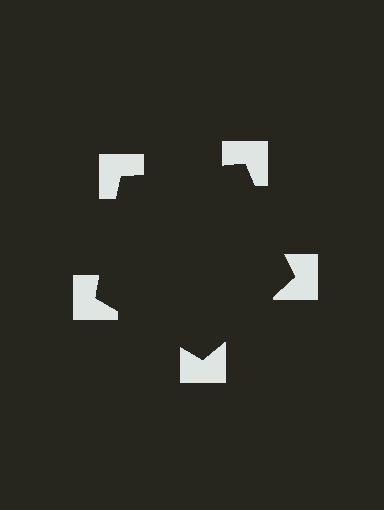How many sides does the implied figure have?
5 sides.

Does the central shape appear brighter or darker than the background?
It typically appears slightly darker than the background, even though no actual brightness change is drawn.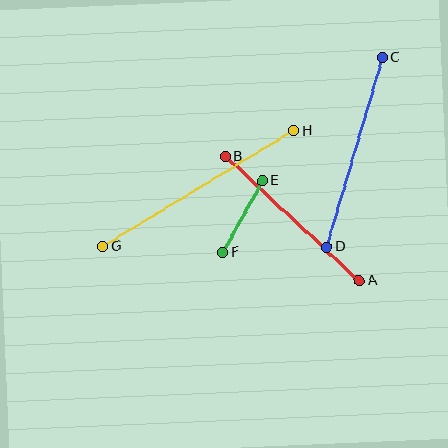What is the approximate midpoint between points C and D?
The midpoint is at approximately (355, 152) pixels.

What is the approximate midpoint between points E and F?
The midpoint is at approximately (243, 216) pixels.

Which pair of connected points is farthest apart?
Points G and H are farthest apart.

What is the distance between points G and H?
The distance is approximately 224 pixels.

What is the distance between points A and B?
The distance is approximately 183 pixels.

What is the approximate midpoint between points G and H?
The midpoint is at approximately (198, 189) pixels.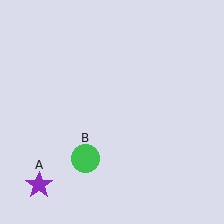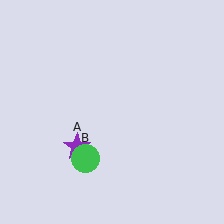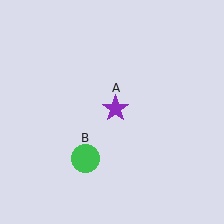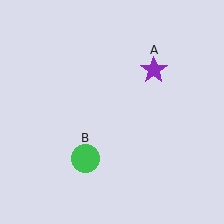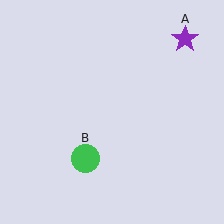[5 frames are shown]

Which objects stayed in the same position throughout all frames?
Green circle (object B) remained stationary.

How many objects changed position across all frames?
1 object changed position: purple star (object A).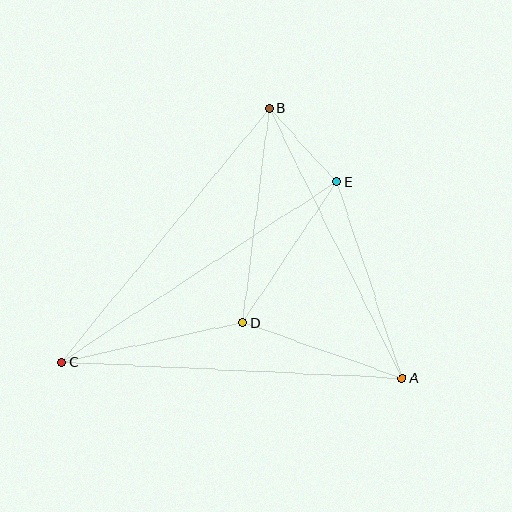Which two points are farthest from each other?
Points A and C are farthest from each other.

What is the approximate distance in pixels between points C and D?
The distance between C and D is approximately 186 pixels.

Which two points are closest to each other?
Points B and E are closest to each other.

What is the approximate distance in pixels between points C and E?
The distance between C and E is approximately 329 pixels.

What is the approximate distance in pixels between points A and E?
The distance between A and E is approximately 207 pixels.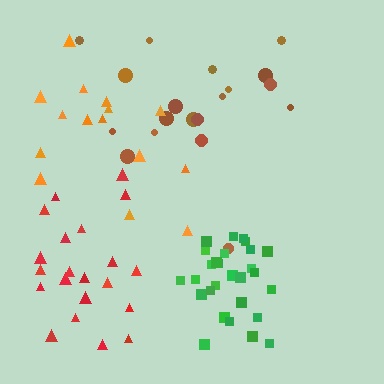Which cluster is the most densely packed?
Green.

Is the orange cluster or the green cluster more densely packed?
Green.